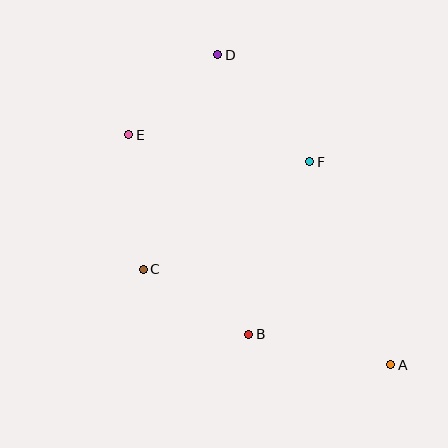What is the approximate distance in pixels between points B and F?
The distance between B and F is approximately 183 pixels.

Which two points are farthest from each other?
Points A and D are farthest from each other.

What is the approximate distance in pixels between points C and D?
The distance between C and D is approximately 227 pixels.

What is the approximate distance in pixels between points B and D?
The distance between B and D is approximately 281 pixels.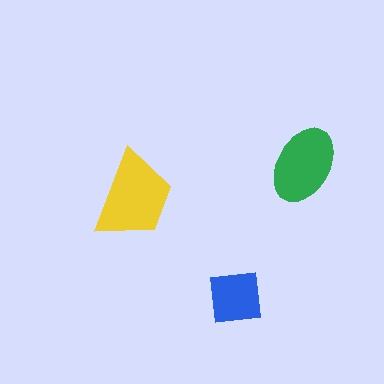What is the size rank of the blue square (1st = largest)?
3rd.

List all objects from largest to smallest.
The yellow trapezoid, the green ellipse, the blue square.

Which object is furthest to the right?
The green ellipse is rightmost.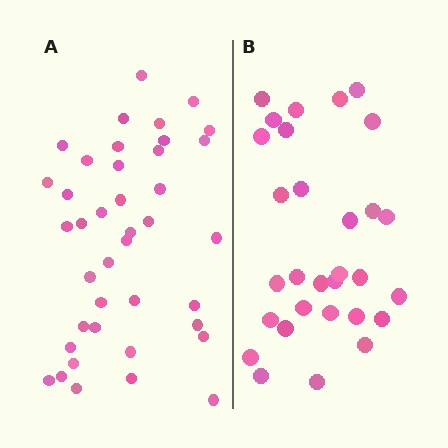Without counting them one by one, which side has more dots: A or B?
Region A (the left region) has more dots.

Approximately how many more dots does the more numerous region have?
Region A has roughly 10 or so more dots than region B.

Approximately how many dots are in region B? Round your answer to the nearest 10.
About 30 dots.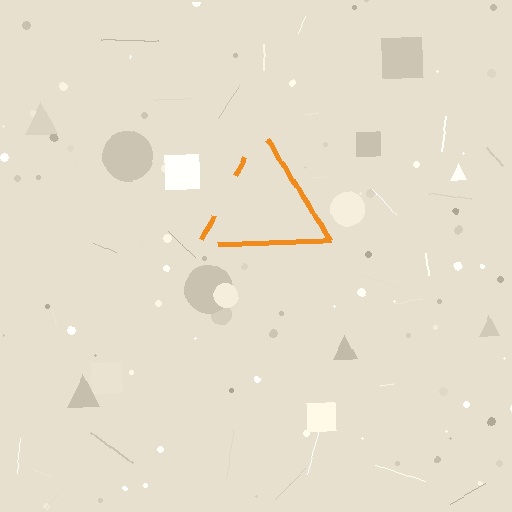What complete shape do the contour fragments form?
The contour fragments form a triangle.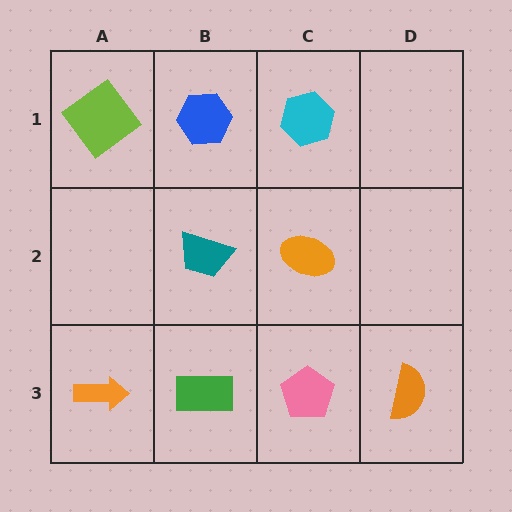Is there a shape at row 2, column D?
No, that cell is empty.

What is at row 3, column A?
An orange arrow.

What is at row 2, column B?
A teal trapezoid.